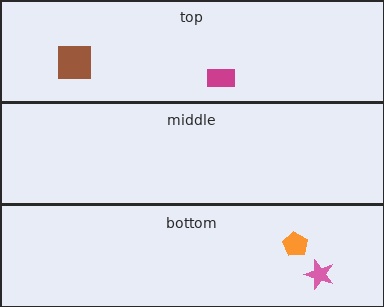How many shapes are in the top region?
2.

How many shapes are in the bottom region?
2.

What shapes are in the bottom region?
The pink star, the orange pentagon.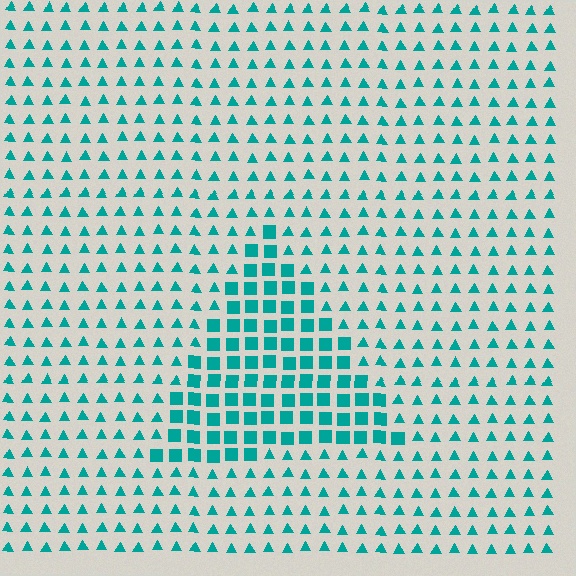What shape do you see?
I see a triangle.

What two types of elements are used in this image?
The image uses squares inside the triangle region and triangles outside it.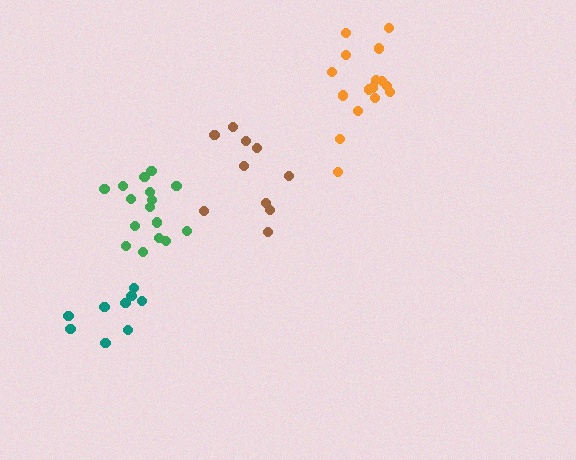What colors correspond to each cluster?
The clusters are colored: orange, brown, green, teal.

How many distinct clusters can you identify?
There are 4 distinct clusters.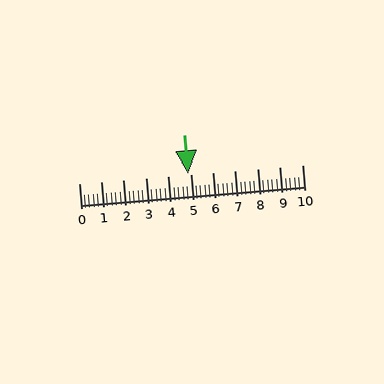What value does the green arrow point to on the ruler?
The green arrow points to approximately 4.9.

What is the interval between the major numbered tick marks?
The major tick marks are spaced 1 units apart.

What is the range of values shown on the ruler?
The ruler shows values from 0 to 10.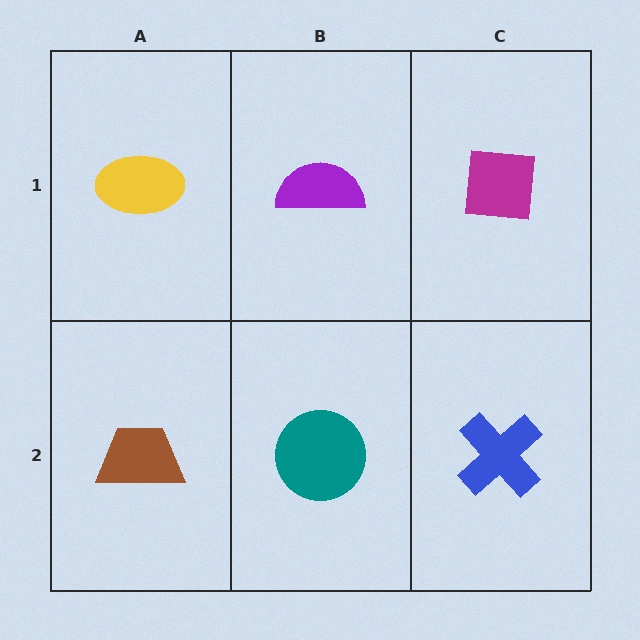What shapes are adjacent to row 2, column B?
A purple semicircle (row 1, column B), a brown trapezoid (row 2, column A), a blue cross (row 2, column C).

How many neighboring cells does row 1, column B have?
3.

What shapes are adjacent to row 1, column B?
A teal circle (row 2, column B), a yellow ellipse (row 1, column A), a magenta square (row 1, column C).